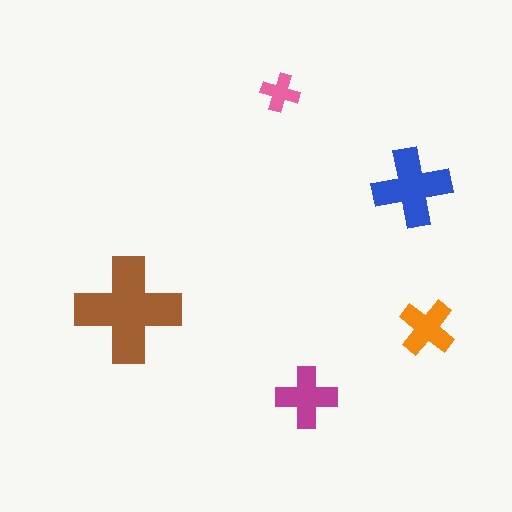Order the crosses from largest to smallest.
the brown one, the blue one, the magenta one, the orange one, the pink one.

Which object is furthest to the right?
The orange cross is rightmost.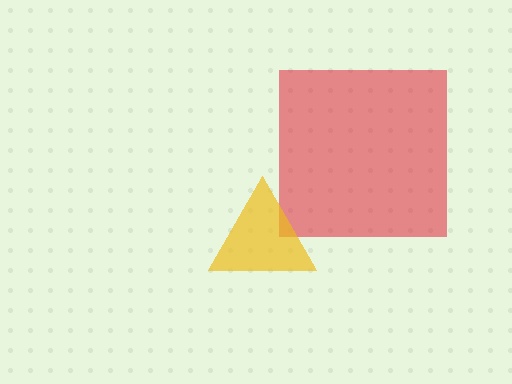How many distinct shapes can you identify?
There are 2 distinct shapes: a red square, a yellow triangle.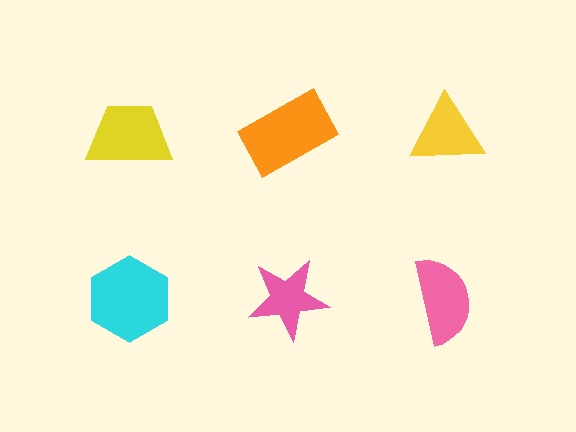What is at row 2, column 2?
A pink star.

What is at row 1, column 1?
A yellow trapezoid.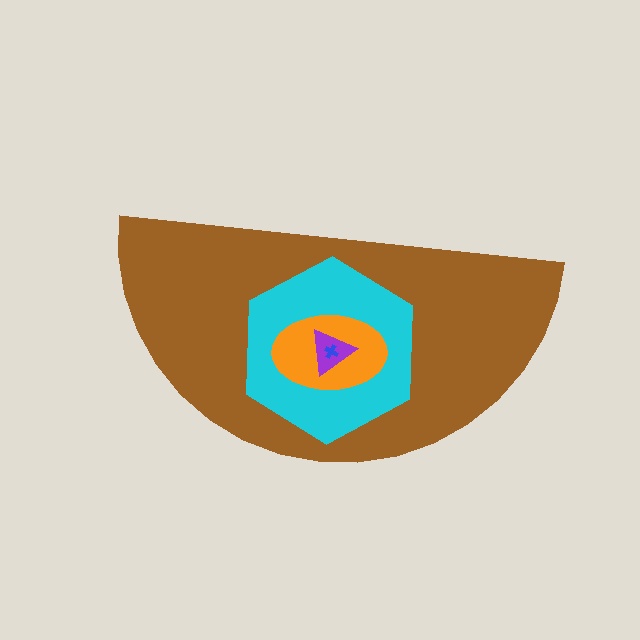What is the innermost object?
The blue cross.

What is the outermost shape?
The brown semicircle.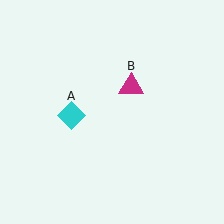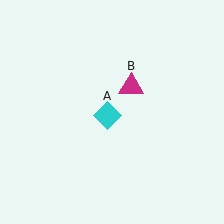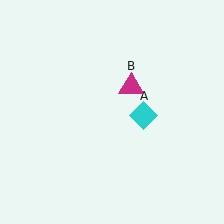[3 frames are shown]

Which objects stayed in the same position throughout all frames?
Magenta triangle (object B) remained stationary.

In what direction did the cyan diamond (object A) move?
The cyan diamond (object A) moved right.